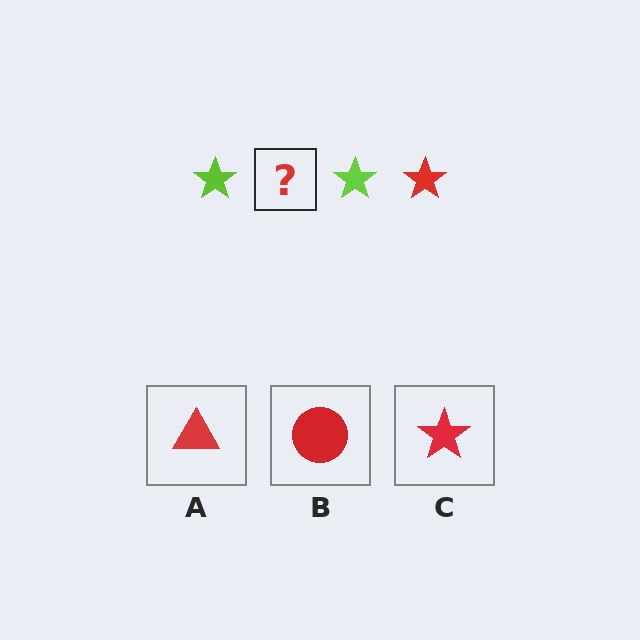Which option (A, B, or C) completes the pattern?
C.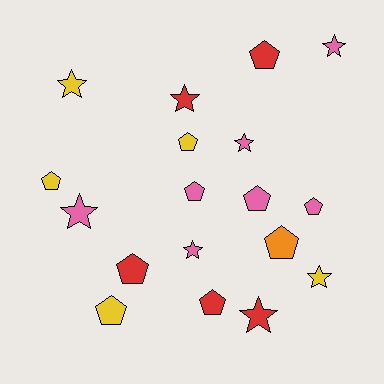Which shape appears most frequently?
Pentagon, with 10 objects.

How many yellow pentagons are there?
There are 3 yellow pentagons.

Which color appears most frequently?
Pink, with 7 objects.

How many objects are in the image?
There are 18 objects.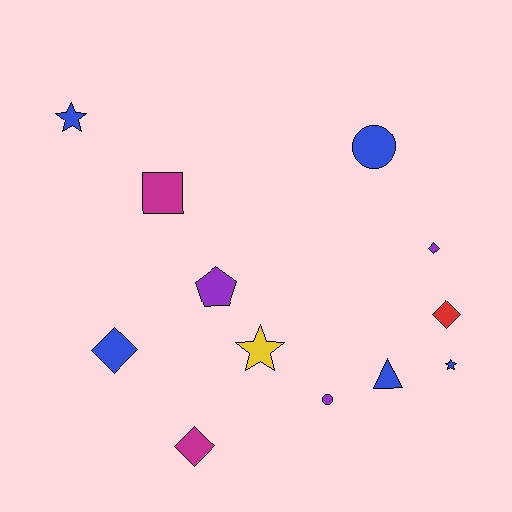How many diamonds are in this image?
There are 4 diamonds.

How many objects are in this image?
There are 12 objects.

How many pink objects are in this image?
There are no pink objects.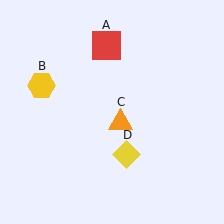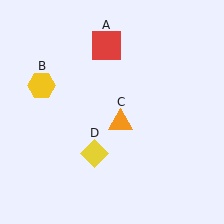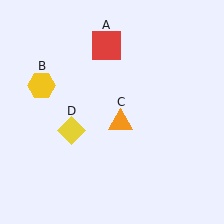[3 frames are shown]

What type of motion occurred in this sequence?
The yellow diamond (object D) rotated clockwise around the center of the scene.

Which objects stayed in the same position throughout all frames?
Red square (object A) and yellow hexagon (object B) and orange triangle (object C) remained stationary.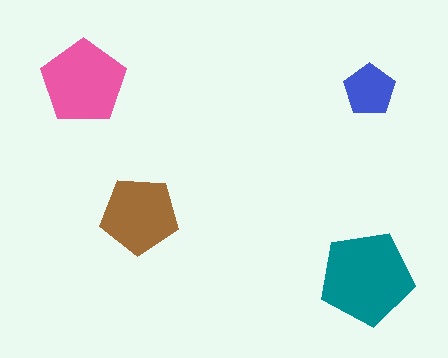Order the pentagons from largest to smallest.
the teal one, the pink one, the brown one, the blue one.